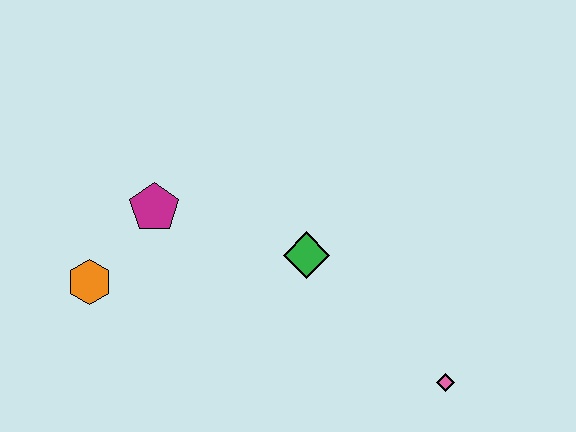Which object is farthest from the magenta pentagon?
The pink diamond is farthest from the magenta pentagon.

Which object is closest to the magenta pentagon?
The orange hexagon is closest to the magenta pentagon.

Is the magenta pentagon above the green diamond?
Yes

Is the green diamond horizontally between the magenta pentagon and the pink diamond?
Yes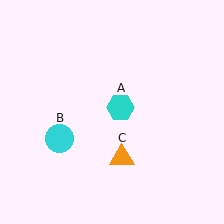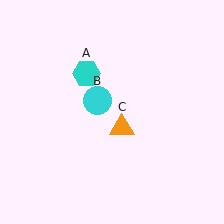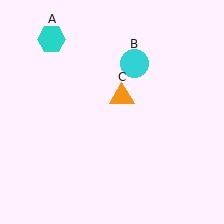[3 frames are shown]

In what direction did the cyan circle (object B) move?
The cyan circle (object B) moved up and to the right.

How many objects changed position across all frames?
3 objects changed position: cyan hexagon (object A), cyan circle (object B), orange triangle (object C).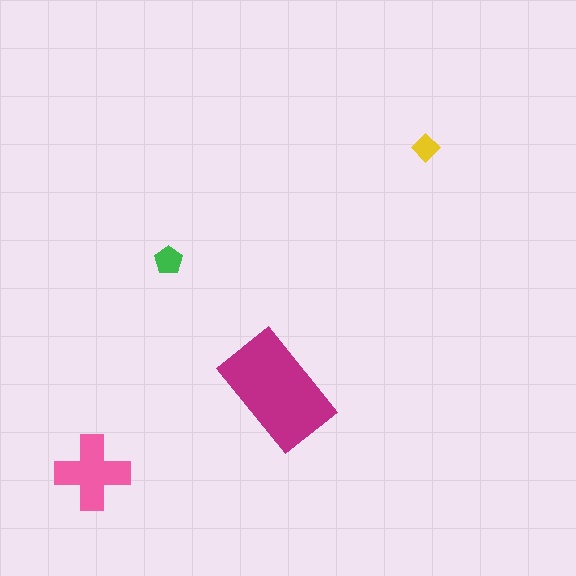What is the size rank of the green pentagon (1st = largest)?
3rd.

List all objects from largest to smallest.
The magenta rectangle, the pink cross, the green pentagon, the yellow diamond.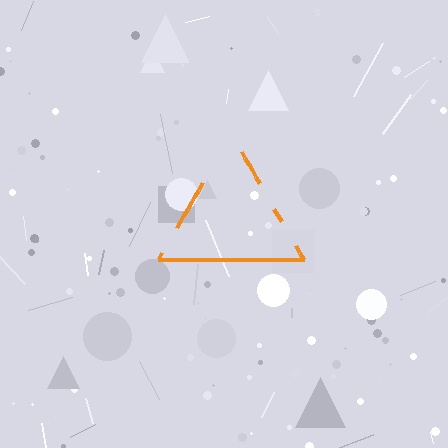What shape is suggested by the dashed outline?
The dashed outline suggests a triangle.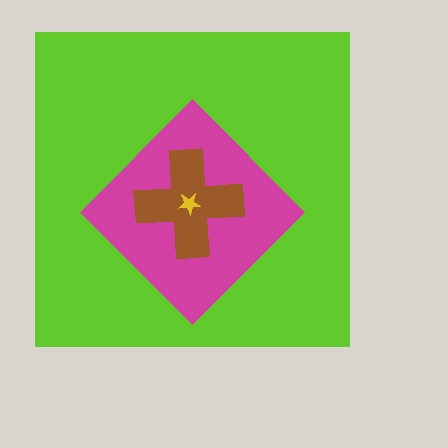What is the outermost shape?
The lime square.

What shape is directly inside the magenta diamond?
The brown cross.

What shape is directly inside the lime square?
The magenta diamond.